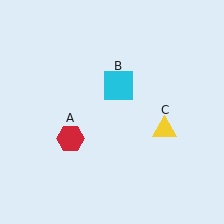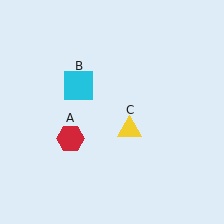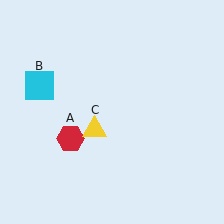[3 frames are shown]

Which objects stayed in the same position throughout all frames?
Red hexagon (object A) remained stationary.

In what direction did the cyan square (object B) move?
The cyan square (object B) moved left.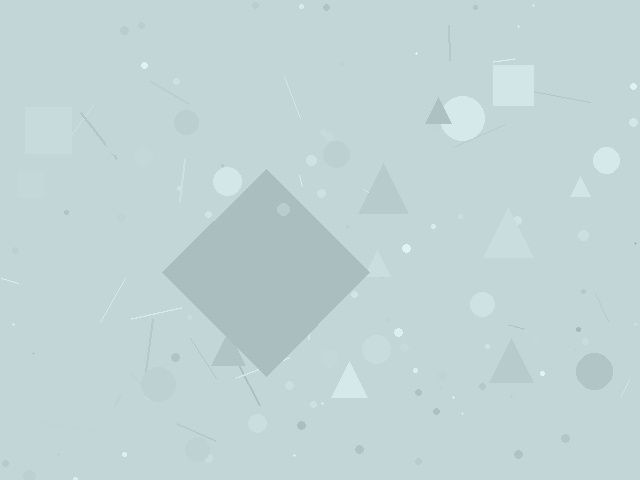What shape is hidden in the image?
A diamond is hidden in the image.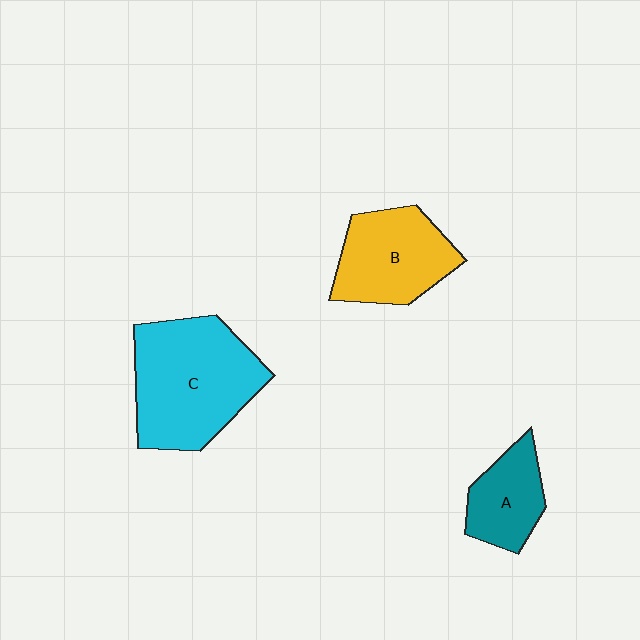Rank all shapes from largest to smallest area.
From largest to smallest: C (cyan), B (yellow), A (teal).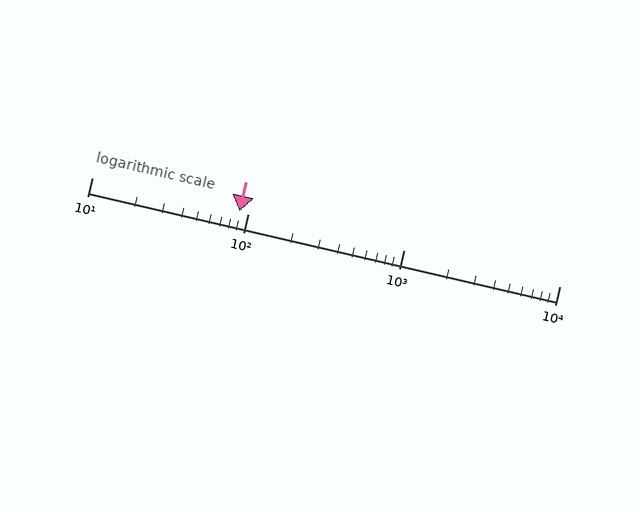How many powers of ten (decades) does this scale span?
The scale spans 3 decades, from 10 to 10000.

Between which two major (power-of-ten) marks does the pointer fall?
The pointer is between 10 and 100.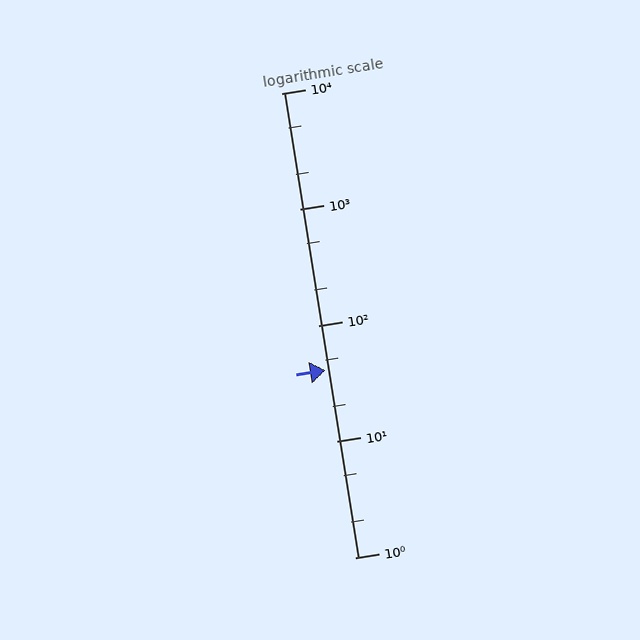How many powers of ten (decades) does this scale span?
The scale spans 4 decades, from 1 to 10000.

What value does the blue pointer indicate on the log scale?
The pointer indicates approximately 41.